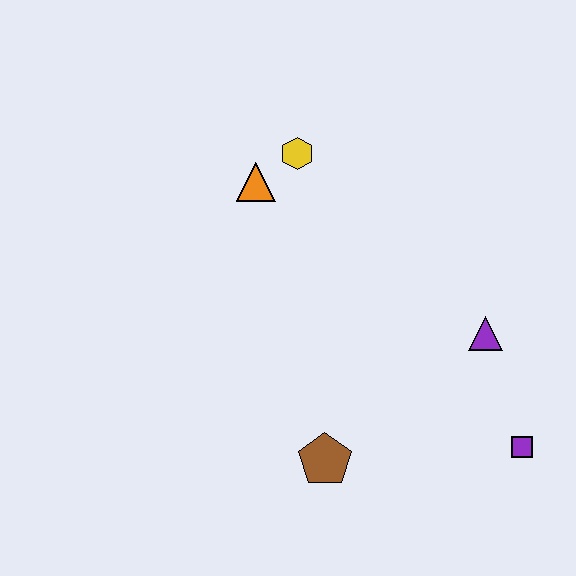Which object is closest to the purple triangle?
The purple square is closest to the purple triangle.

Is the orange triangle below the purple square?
No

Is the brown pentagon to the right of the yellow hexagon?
Yes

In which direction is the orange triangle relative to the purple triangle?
The orange triangle is to the left of the purple triangle.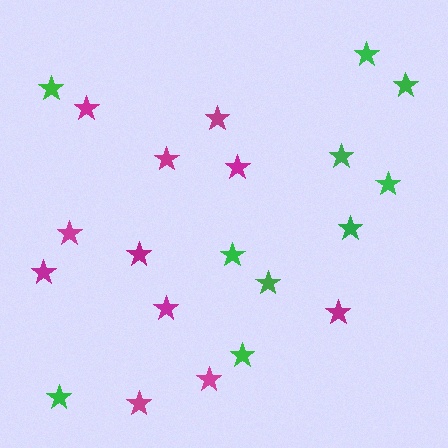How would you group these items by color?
There are 2 groups: one group of magenta stars (11) and one group of green stars (10).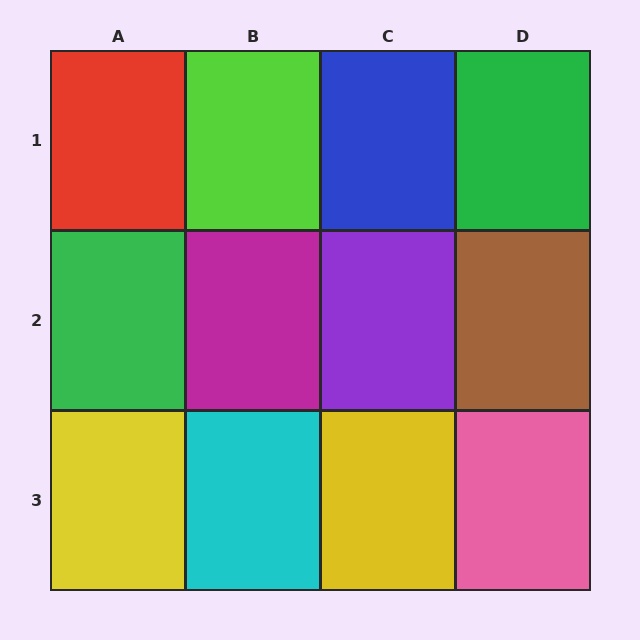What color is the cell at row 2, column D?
Brown.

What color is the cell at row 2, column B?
Magenta.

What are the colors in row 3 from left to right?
Yellow, cyan, yellow, pink.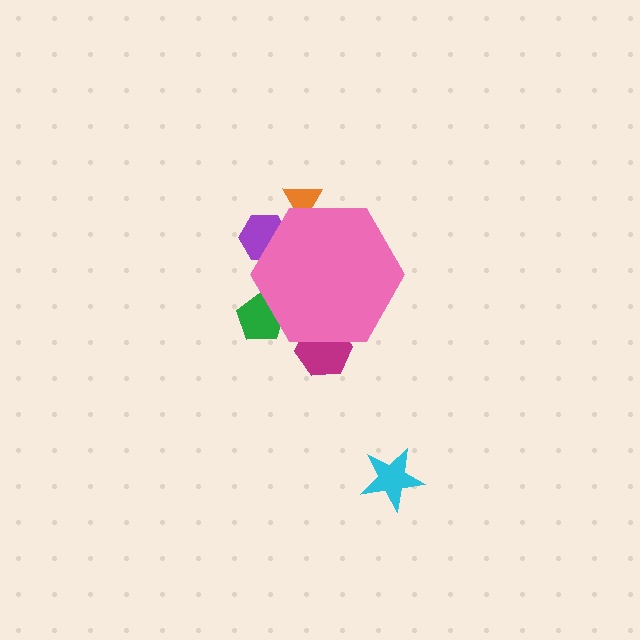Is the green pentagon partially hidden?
Yes, the green pentagon is partially hidden behind the pink hexagon.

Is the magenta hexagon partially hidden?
Yes, the magenta hexagon is partially hidden behind the pink hexagon.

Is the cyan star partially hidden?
No, the cyan star is fully visible.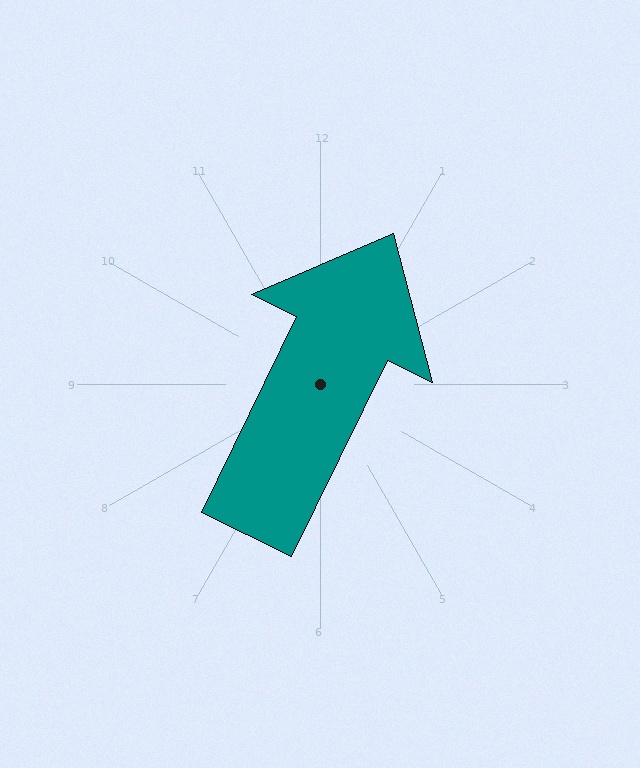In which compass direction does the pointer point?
Northeast.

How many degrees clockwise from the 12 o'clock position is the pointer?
Approximately 26 degrees.